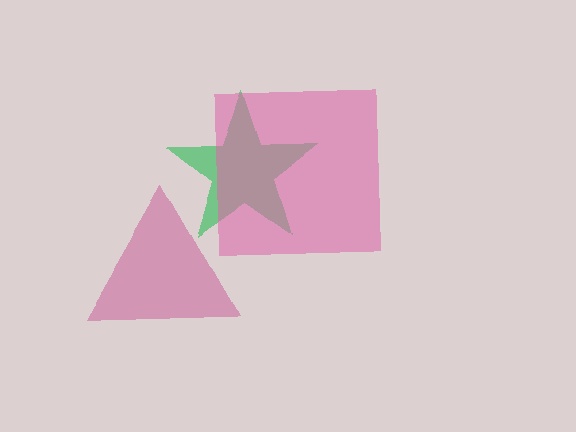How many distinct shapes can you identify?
There are 3 distinct shapes: a magenta triangle, a green star, a pink square.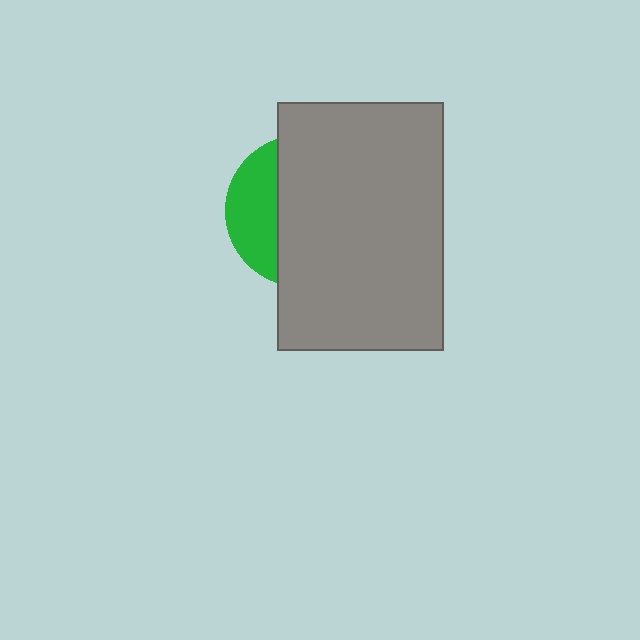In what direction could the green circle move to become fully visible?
The green circle could move left. That would shift it out from behind the gray rectangle entirely.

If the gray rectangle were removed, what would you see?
You would see the complete green circle.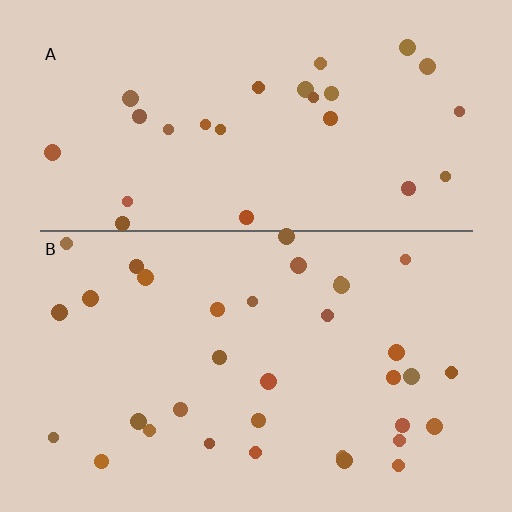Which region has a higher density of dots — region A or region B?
B (the bottom).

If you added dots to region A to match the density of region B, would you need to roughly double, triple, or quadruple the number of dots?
Approximately double.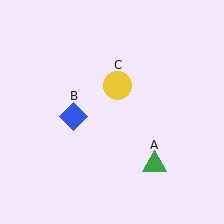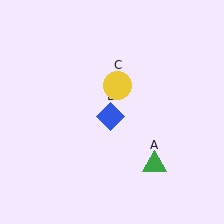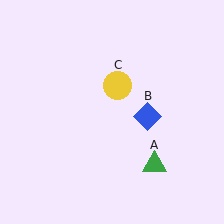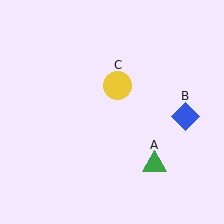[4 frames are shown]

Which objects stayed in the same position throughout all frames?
Green triangle (object A) and yellow circle (object C) remained stationary.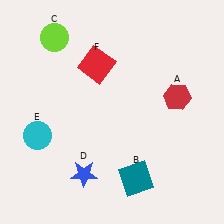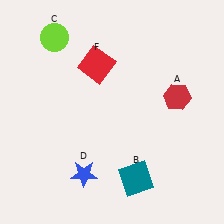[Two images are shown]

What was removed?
The cyan circle (E) was removed in Image 2.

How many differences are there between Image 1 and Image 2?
There is 1 difference between the two images.